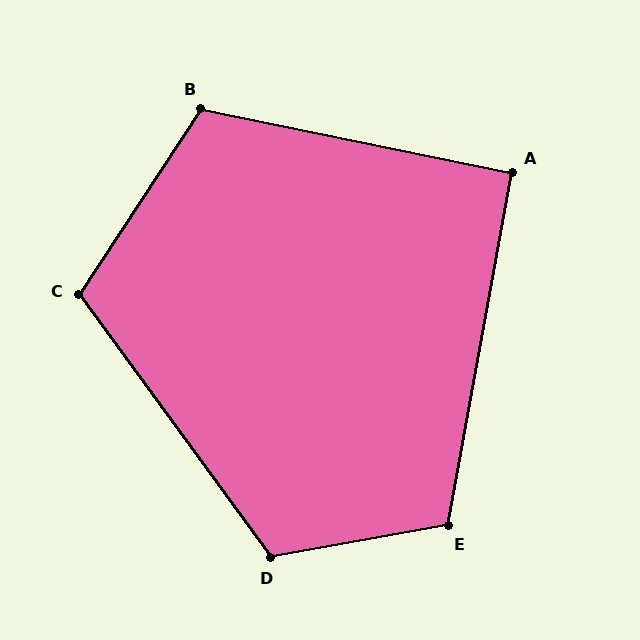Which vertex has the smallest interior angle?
A, at approximately 91 degrees.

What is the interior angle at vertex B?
Approximately 112 degrees (obtuse).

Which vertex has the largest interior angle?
D, at approximately 116 degrees.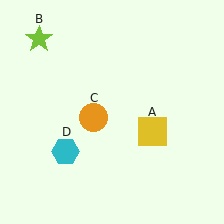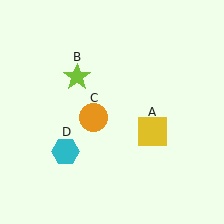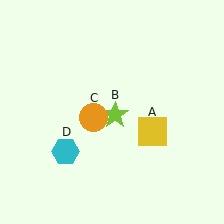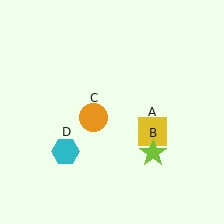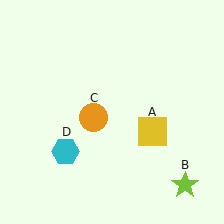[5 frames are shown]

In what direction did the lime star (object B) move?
The lime star (object B) moved down and to the right.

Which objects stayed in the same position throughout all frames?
Yellow square (object A) and orange circle (object C) and cyan hexagon (object D) remained stationary.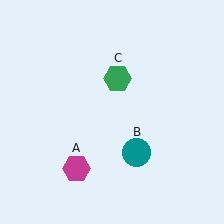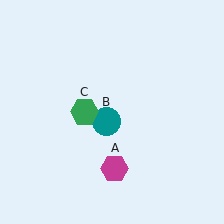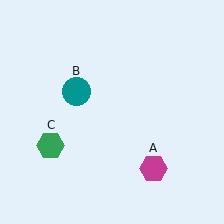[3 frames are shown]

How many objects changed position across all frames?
3 objects changed position: magenta hexagon (object A), teal circle (object B), green hexagon (object C).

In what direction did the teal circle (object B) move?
The teal circle (object B) moved up and to the left.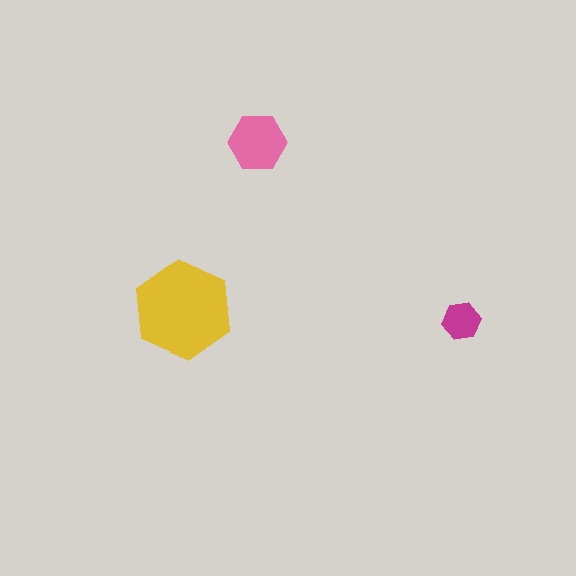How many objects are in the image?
There are 3 objects in the image.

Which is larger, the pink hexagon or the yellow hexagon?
The yellow one.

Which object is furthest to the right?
The magenta hexagon is rightmost.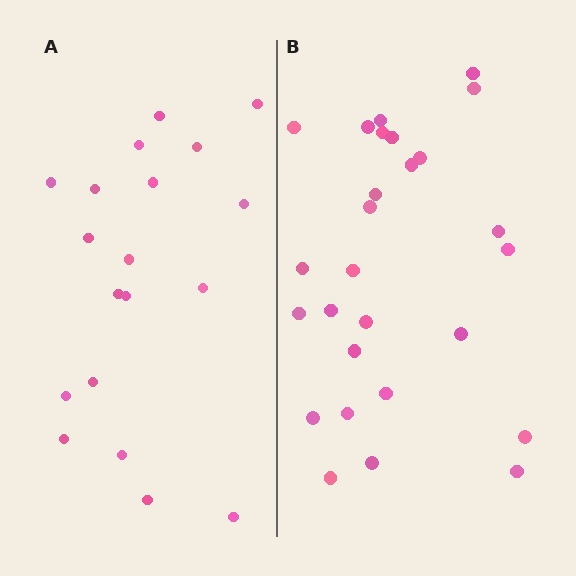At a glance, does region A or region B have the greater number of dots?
Region B (the right region) has more dots.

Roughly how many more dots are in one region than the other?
Region B has roughly 8 or so more dots than region A.